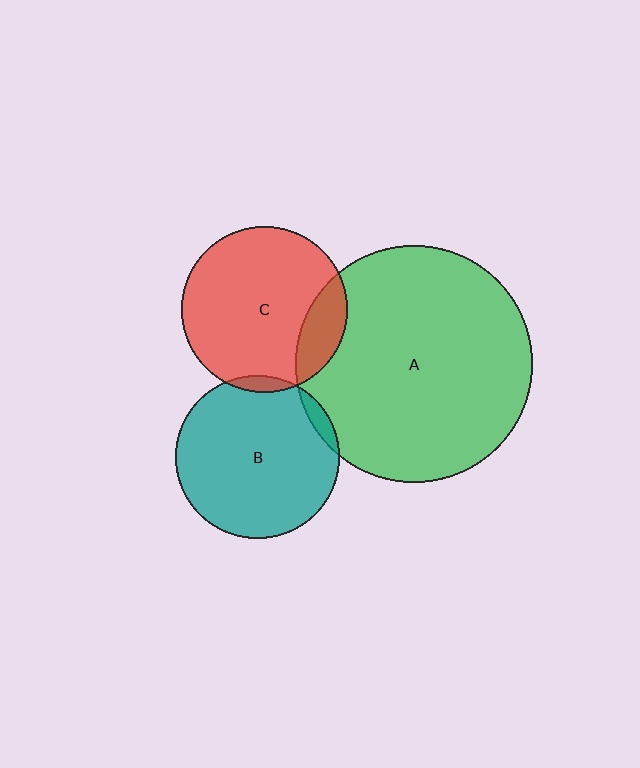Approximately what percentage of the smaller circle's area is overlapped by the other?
Approximately 5%.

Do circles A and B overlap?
Yes.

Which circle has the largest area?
Circle A (green).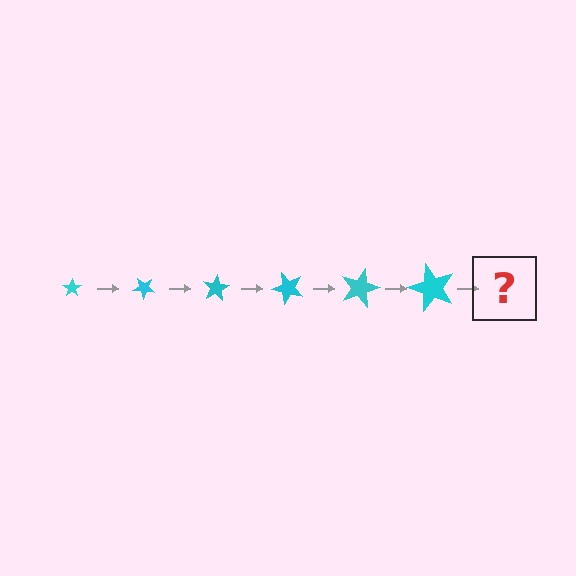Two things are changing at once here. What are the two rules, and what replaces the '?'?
The two rules are that the star grows larger each step and it rotates 40 degrees each step. The '?' should be a star, larger than the previous one and rotated 240 degrees from the start.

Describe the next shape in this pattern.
It should be a star, larger than the previous one and rotated 240 degrees from the start.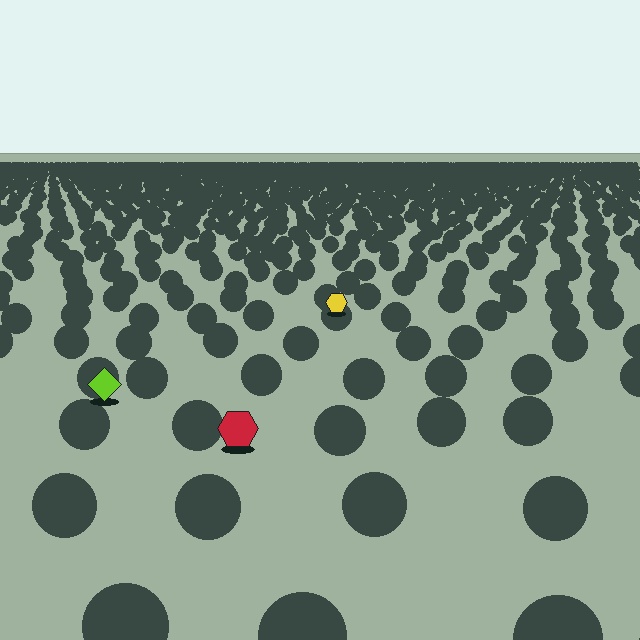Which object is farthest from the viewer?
The yellow hexagon is farthest from the viewer. It appears smaller and the ground texture around it is denser.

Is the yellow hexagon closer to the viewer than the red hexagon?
No. The red hexagon is closer — you can tell from the texture gradient: the ground texture is coarser near it.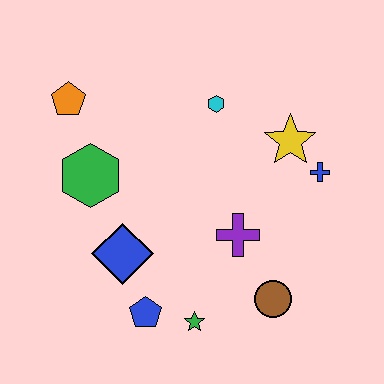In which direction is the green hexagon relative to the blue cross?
The green hexagon is to the left of the blue cross.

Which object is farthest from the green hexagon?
The blue cross is farthest from the green hexagon.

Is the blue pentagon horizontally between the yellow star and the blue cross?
No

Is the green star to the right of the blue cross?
No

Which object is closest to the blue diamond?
The blue pentagon is closest to the blue diamond.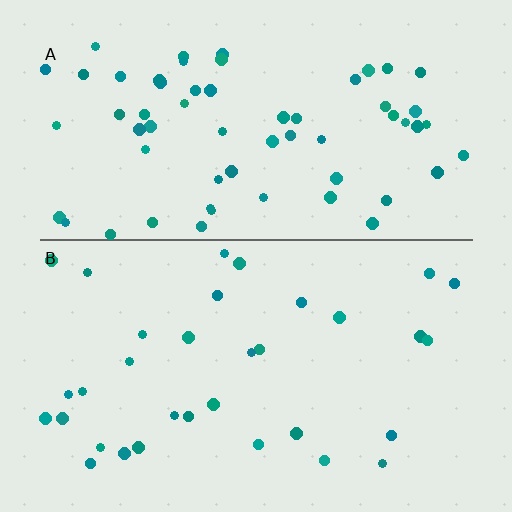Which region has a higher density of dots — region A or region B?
A (the top).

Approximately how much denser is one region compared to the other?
Approximately 1.9× — region A over region B.